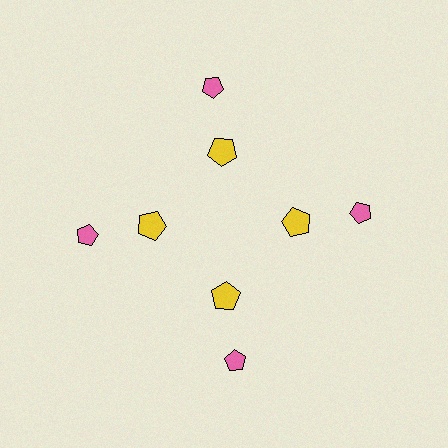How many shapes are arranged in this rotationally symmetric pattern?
There are 8 shapes, arranged in 4 groups of 2.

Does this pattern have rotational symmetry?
Yes, this pattern has 4-fold rotational symmetry. It looks the same after rotating 90 degrees around the center.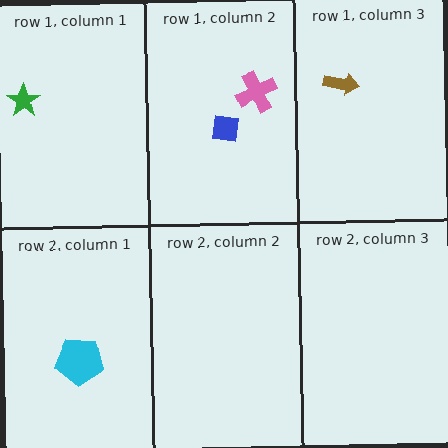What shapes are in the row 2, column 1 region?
The cyan pentagon.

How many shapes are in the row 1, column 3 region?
1.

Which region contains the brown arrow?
The row 1, column 3 region.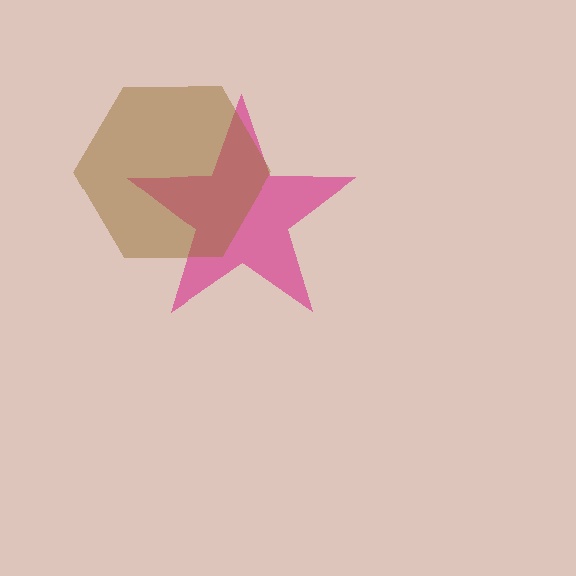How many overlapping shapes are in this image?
There are 2 overlapping shapes in the image.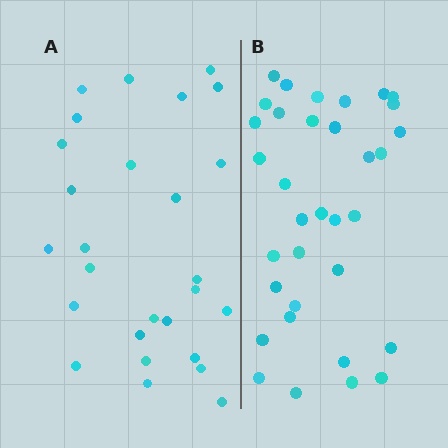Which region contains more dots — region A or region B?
Region B (the right region) has more dots.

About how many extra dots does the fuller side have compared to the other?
Region B has roughly 8 or so more dots than region A.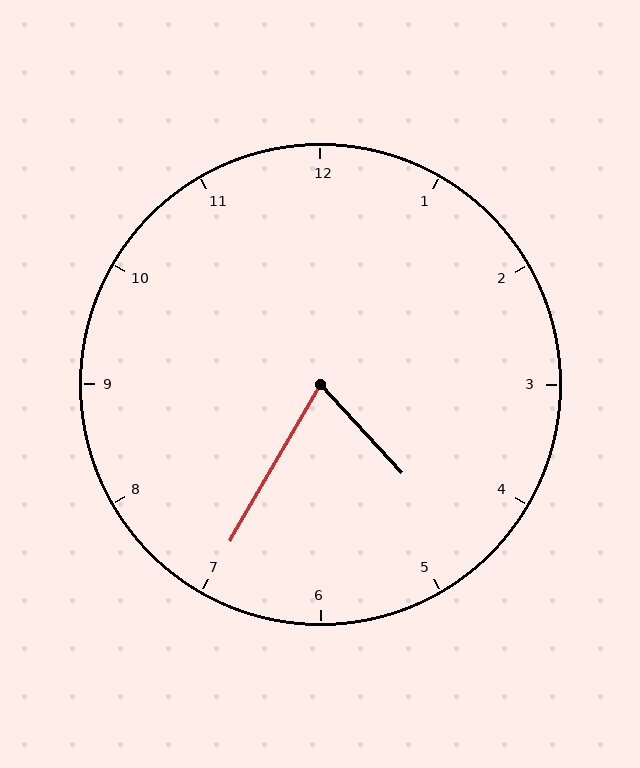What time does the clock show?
4:35.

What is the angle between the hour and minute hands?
Approximately 72 degrees.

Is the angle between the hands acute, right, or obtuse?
It is acute.